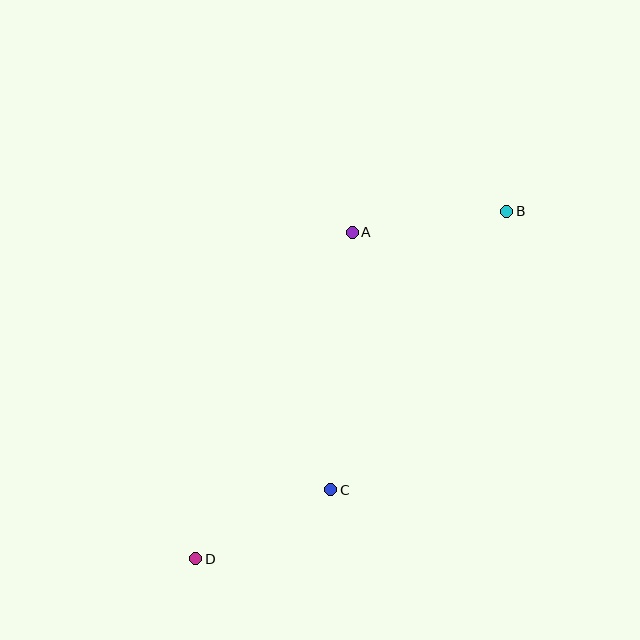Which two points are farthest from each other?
Points B and D are farthest from each other.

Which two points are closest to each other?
Points C and D are closest to each other.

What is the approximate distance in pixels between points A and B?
The distance between A and B is approximately 156 pixels.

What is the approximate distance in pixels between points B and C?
The distance between B and C is approximately 329 pixels.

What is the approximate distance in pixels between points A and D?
The distance between A and D is approximately 362 pixels.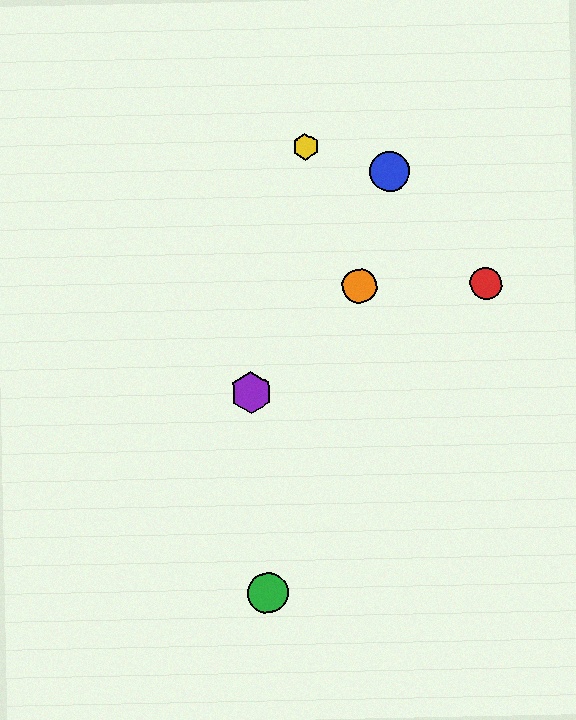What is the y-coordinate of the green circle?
The green circle is at y≈593.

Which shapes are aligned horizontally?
The red circle, the orange circle are aligned horizontally.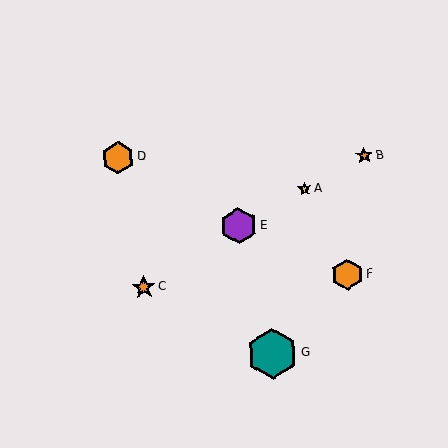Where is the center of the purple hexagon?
The center of the purple hexagon is at (239, 226).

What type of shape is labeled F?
Shape F is an orange hexagon.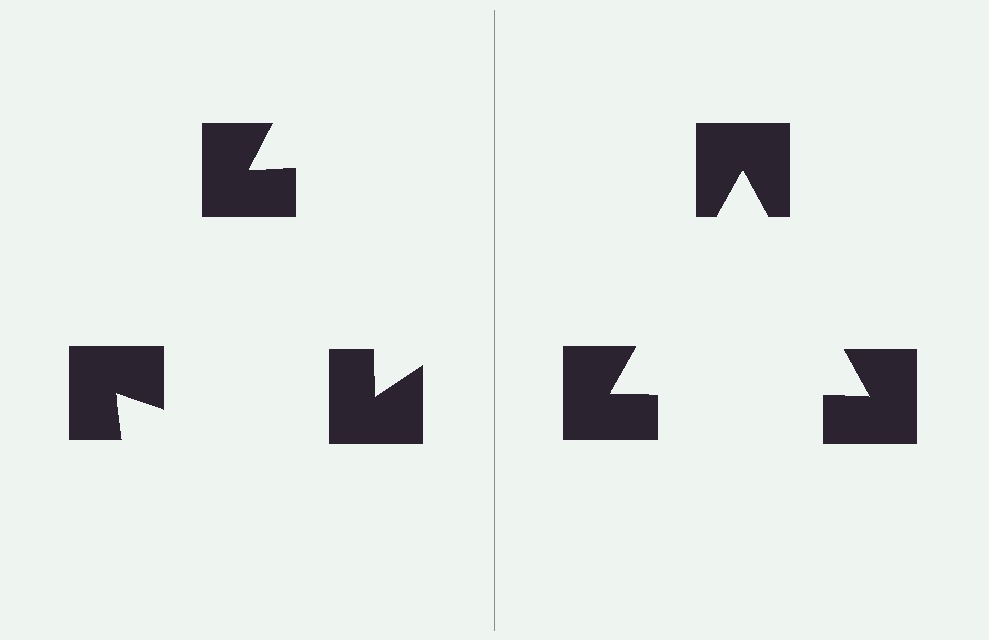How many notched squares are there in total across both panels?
6 — 3 on each side.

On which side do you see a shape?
An illusory triangle appears on the right side. On the left side the wedge cuts are rotated, so no coherent shape forms.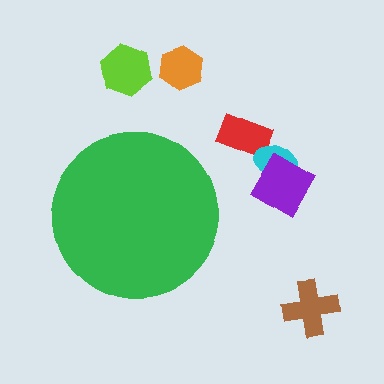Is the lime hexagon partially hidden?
No, the lime hexagon is fully visible.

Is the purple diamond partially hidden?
No, the purple diamond is fully visible.